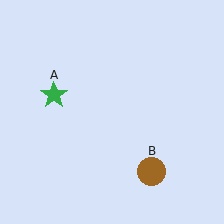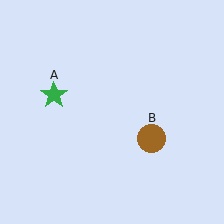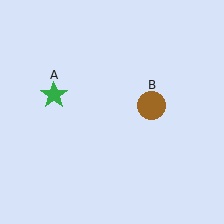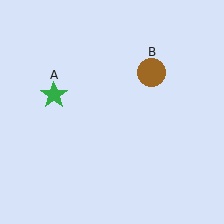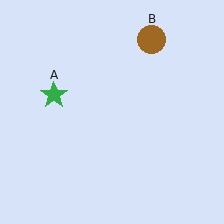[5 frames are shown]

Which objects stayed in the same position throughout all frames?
Green star (object A) remained stationary.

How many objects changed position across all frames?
1 object changed position: brown circle (object B).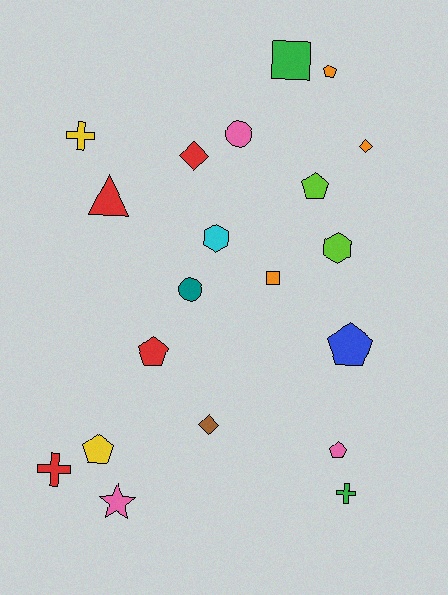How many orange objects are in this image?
There are 3 orange objects.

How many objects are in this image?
There are 20 objects.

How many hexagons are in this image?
There are 2 hexagons.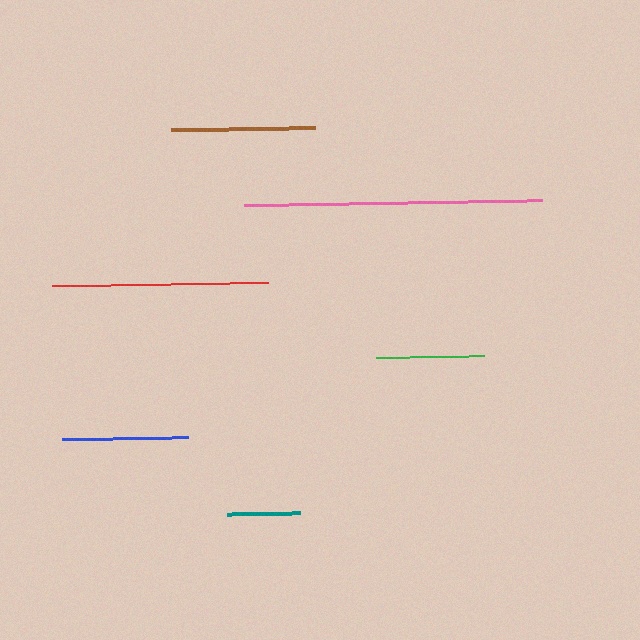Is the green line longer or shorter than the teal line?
The green line is longer than the teal line.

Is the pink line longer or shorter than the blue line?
The pink line is longer than the blue line.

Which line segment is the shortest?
The teal line is the shortest at approximately 73 pixels.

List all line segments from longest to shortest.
From longest to shortest: pink, red, brown, blue, green, teal.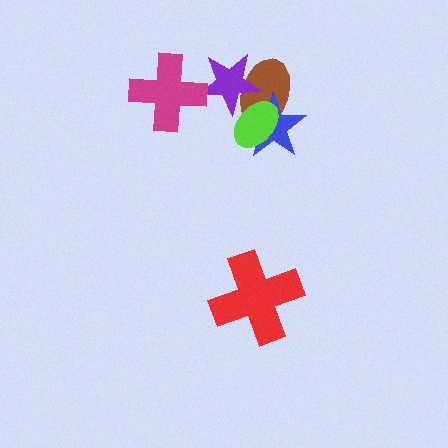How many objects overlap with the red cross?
0 objects overlap with the red cross.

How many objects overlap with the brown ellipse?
3 objects overlap with the brown ellipse.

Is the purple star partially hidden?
Yes, it is partially covered by another shape.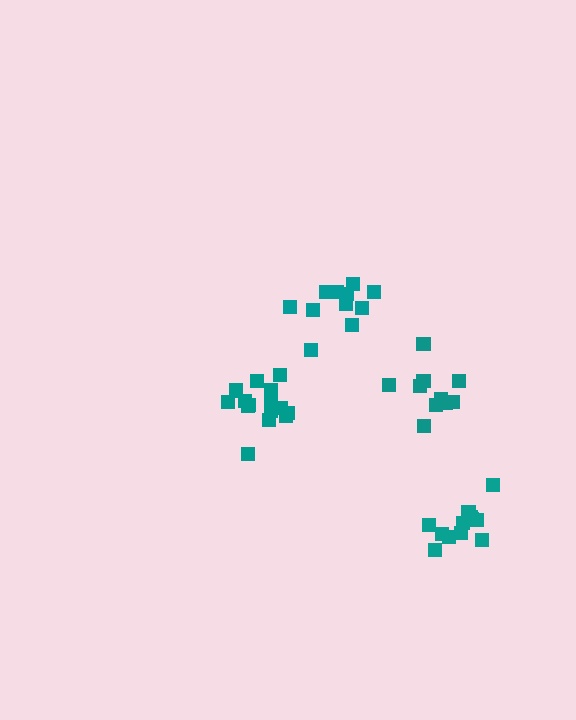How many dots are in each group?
Group 1: 10 dots, Group 2: 11 dots, Group 3: 12 dots, Group 4: 15 dots (48 total).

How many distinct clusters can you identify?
There are 4 distinct clusters.